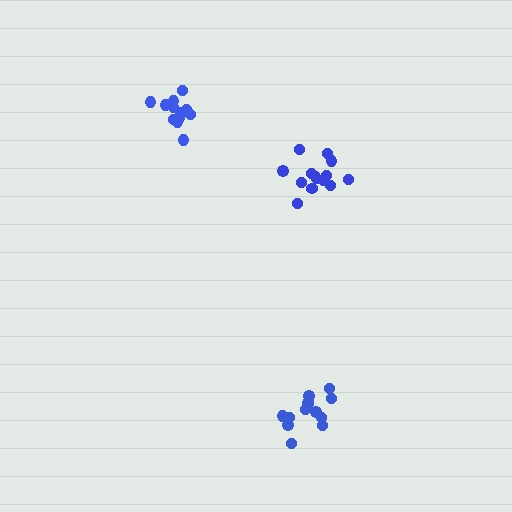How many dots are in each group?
Group 1: 14 dots, Group 2: 13 dots, Group 3: 12 dots (39 total).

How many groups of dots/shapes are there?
There are 3 groups.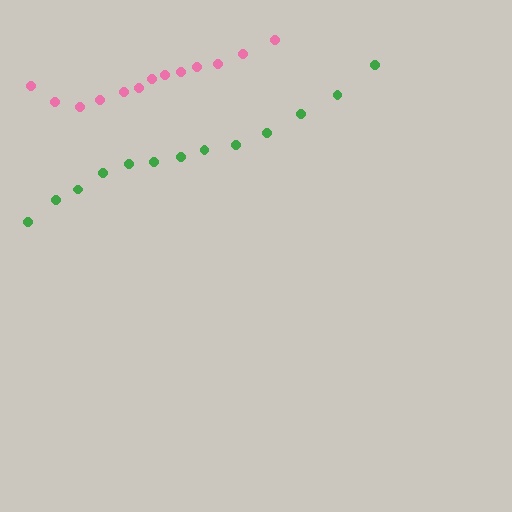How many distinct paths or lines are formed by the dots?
There are 2 distinct paths.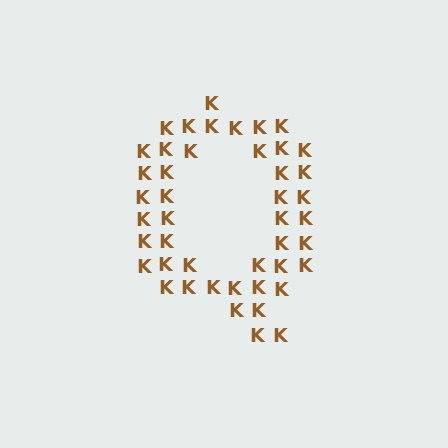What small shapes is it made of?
It is made of small letter K's.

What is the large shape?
The large shape is the letter Q.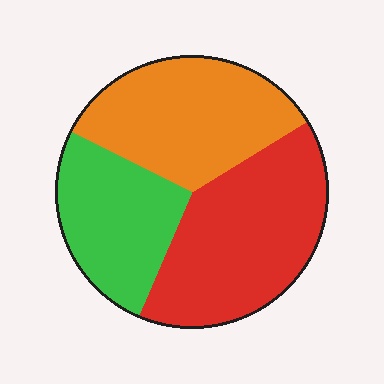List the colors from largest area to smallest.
From largest to smallest: red, orange, green.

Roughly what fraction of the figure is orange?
Orange covers 34% of the figure.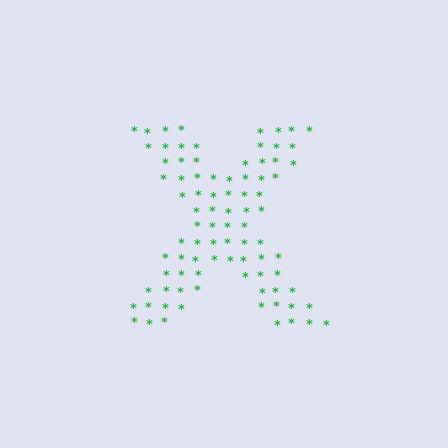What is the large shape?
The large shape is the letter X.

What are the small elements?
The small elements are asterisks.